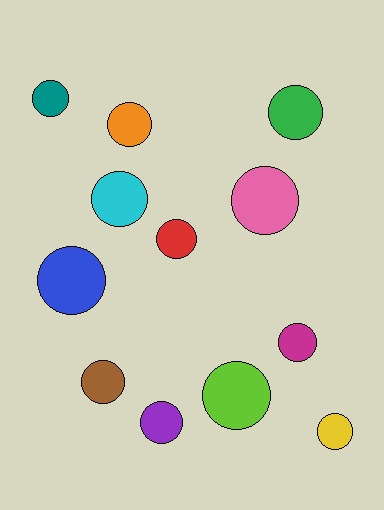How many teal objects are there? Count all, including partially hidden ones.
There is 1 teal object.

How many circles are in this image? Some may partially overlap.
There are 12 circles.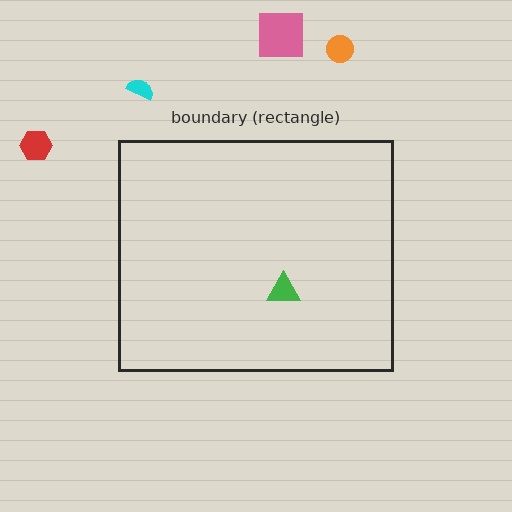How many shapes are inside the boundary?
1 inside, 4 outside.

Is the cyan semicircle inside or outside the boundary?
Outside.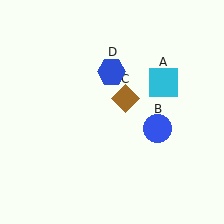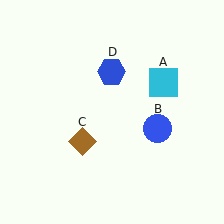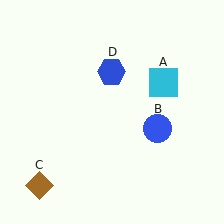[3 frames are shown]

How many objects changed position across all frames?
1 object changed position: brown diamond (object C).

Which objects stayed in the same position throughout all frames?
Cyan square (object A) and blue circle (object B) and blue hexagon (object D) remained stationary.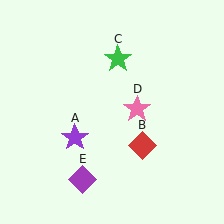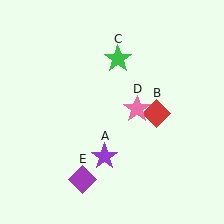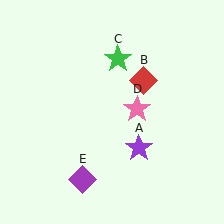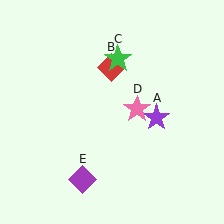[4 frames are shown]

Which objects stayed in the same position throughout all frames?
Green star (object C) and pink star (object D) and purple diamond (object E) remained stationary.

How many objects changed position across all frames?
2 objects changed position: purple star (object A), red diamond (object B).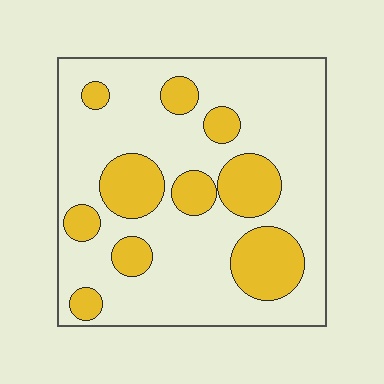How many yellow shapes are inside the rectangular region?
10.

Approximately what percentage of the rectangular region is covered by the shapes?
Approximately 25%.